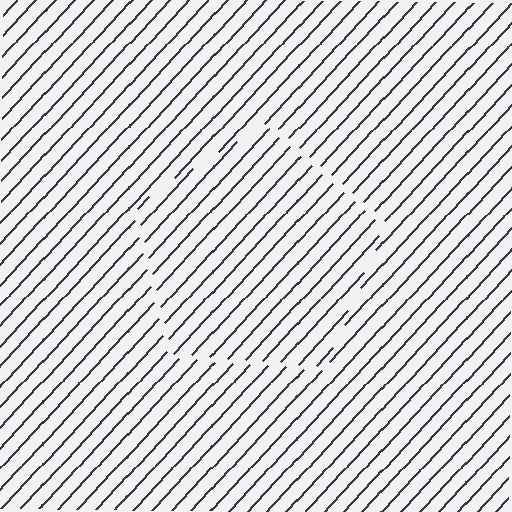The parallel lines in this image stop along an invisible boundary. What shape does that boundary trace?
An illusory pentagon. The interior of the shape contains the same grating, shifted by half a period — the contour is defined by the phase discontinuity where line-ends from the inner and outer gratings abut.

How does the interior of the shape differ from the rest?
The interior of the shape contains the same grating, shifted by half a period — the contour is defined by the phase discontinuity where line-ends from the inner and outer gratings abut.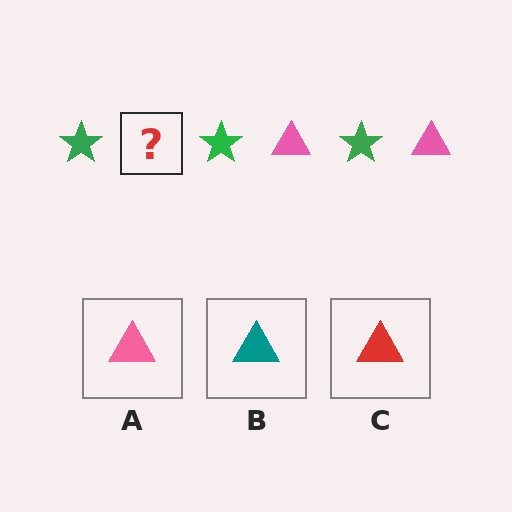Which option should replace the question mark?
Option A.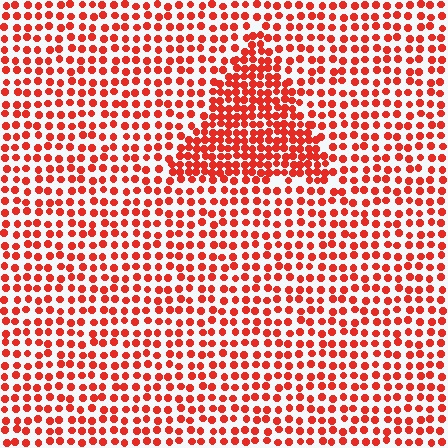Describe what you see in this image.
The image contains small red elements arranged at two different densities. A triangle-shaped region is visible where the elements are more densely packed than the surrounding area.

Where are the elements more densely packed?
The elements are more densely packed inside the triangle boundary.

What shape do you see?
I see a triangle.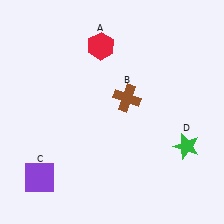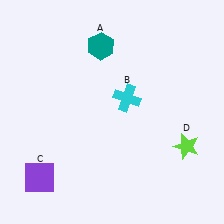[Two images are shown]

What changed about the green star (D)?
In Image 1, D is green. In Image 2, it changed to lime.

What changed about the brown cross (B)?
In Image 1, B is brown. In Image 2, it changed to cyan.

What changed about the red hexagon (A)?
In Image 1, A is red. In Image 2, it changed to teal.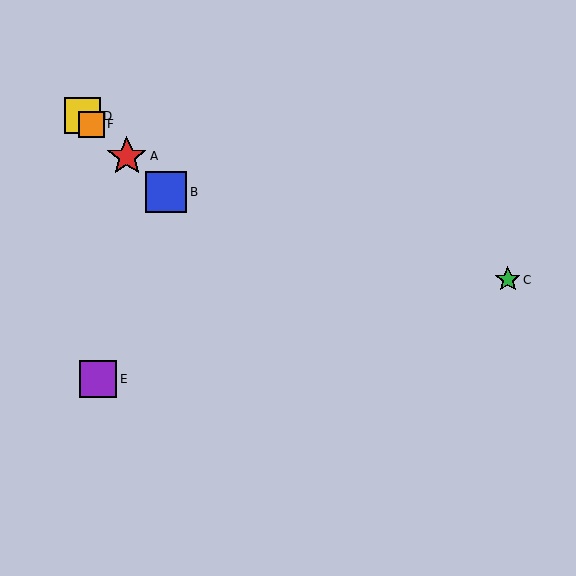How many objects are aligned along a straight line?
4 objects (A, B, D, F) are aligned along a straight line.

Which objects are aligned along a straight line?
Objects A, B, D, F are aligned along a straight line.